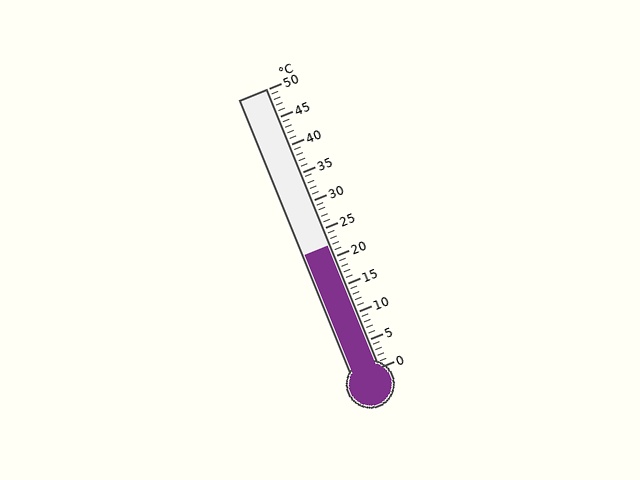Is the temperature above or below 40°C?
The temperature is below 40°C.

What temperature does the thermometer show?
The thermometer shows approximately 22°C.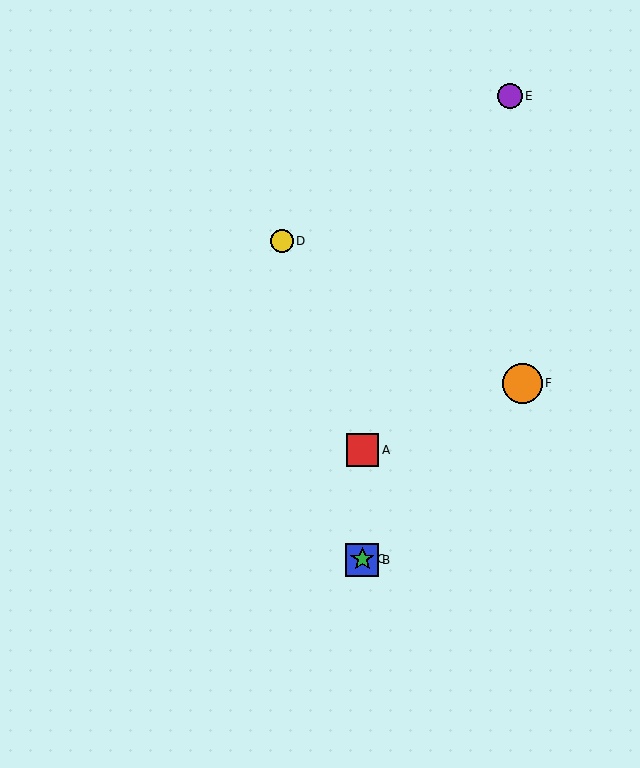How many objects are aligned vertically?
3 objects (A, B, C) are aligned vertically.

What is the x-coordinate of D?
Object D is at x≈282.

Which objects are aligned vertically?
Objects A, B, C are aligned vertically.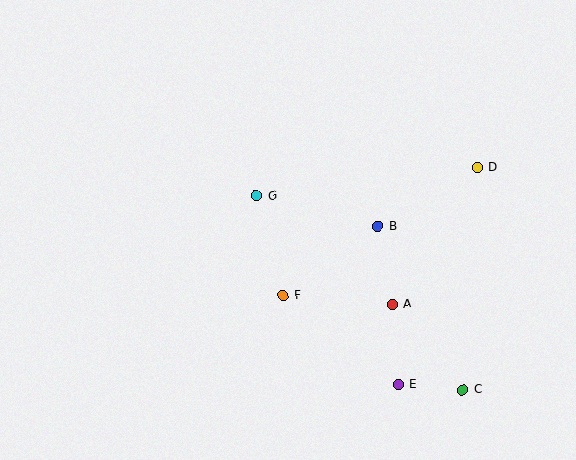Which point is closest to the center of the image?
Point G at (257, 196) is closest to the center.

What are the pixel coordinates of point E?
Point E is at (398, 385).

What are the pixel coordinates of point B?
Point B is at (377, 226).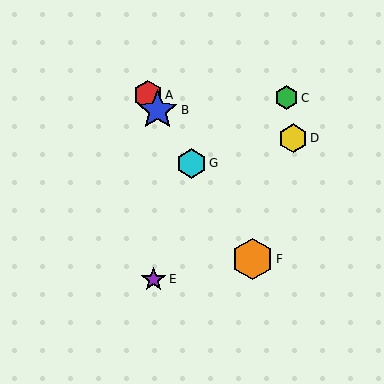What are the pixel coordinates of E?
Object E is at (153, 279).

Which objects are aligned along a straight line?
Objects A, B, F, G are aligned along a straight line.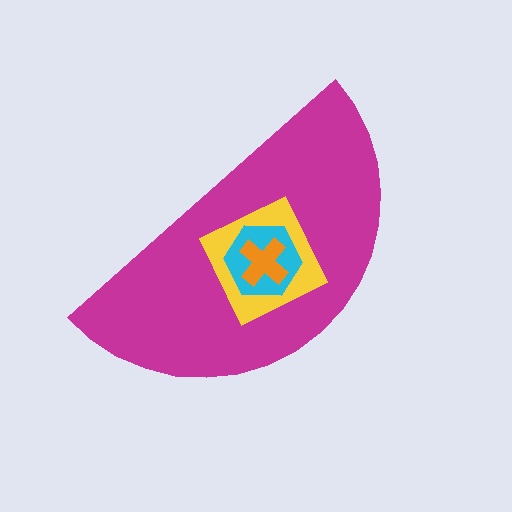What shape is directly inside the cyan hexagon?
The orange cross.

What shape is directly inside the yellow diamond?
The cyan hexagon.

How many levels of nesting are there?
4.